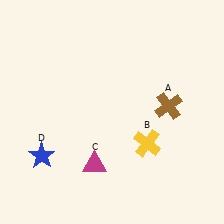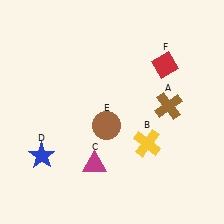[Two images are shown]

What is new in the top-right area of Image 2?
A red diamond (F) was added in the top-right area of Image 2.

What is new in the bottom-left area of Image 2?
A brown circle (E) was added in the bottom-left area of Image 2.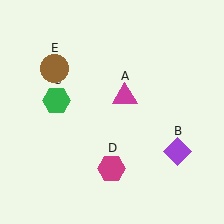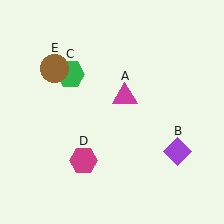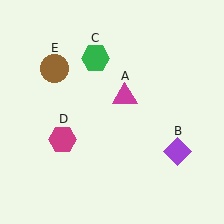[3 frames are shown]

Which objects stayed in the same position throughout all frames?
Magenta triangle (object A) and purple diamond (object B) and brown circle (object E) remained stationary.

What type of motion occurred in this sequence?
The green hexagon (object C), magenta hexagon (object D) rotated clockwise around the center of the scene.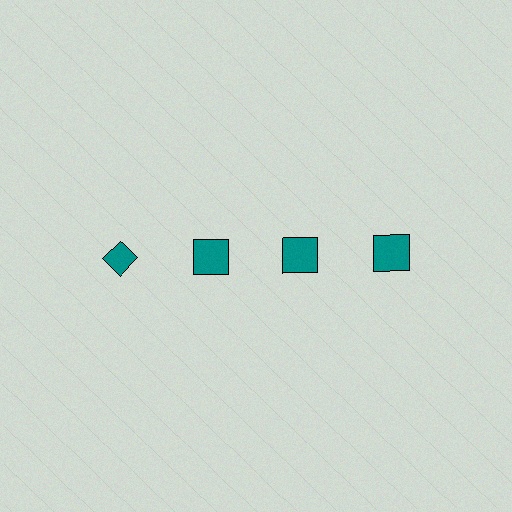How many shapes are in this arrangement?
There are 4 shapes arranged in a grid pattern.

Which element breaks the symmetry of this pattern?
The teal diamond in the top row, leftmost column breaks the symmetry. All other shapes are teal squares.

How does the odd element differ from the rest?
It has a different shape: diamond instead of square.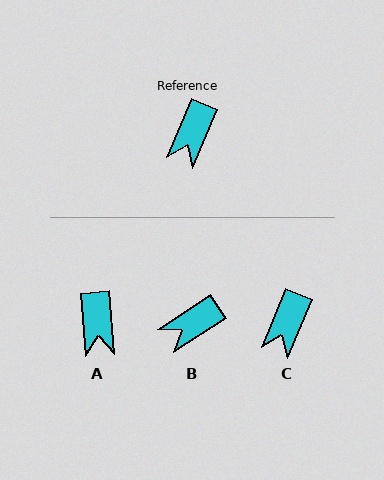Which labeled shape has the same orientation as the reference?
C.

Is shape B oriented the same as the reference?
No, it is off by about 34 degrees.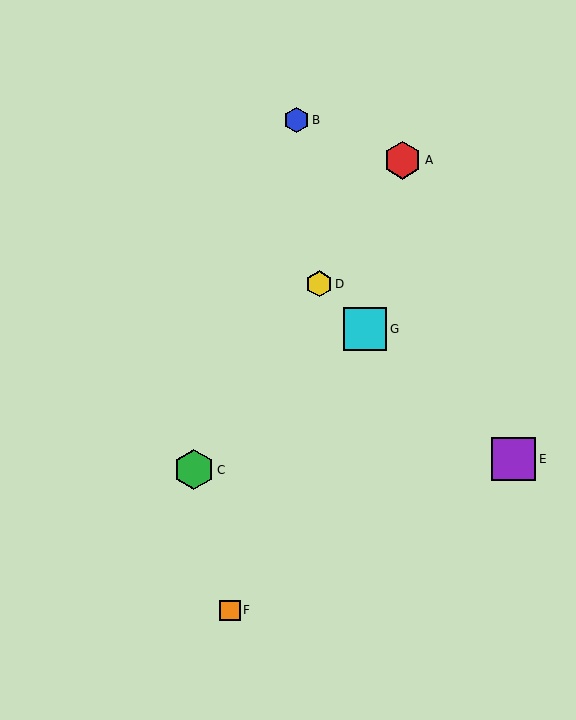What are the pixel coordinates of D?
Object D is at (319, 284).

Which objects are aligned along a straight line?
Objects A, C, D are aligned along a straight line.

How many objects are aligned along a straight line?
3 objects (A, C, D) are aligned along a straight line.